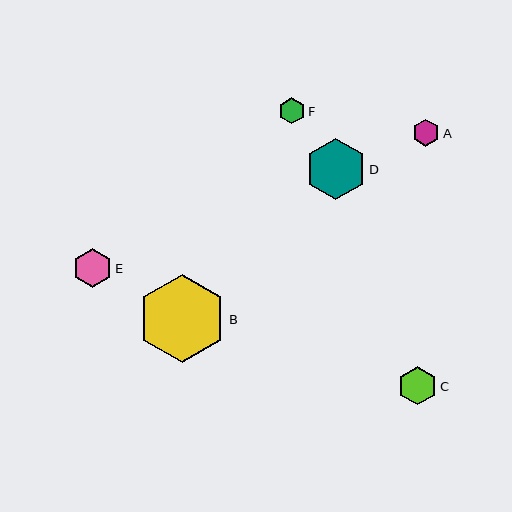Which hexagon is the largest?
Hexagon B is the largest with a size of approximately 88 pixels.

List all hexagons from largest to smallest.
From largest to smallest: B, D, E, C, A, F.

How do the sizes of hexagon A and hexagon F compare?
Hexagon A and hexagon F are approximately the same size.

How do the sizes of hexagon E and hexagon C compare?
Hexagon E and hexagon C are approximately the same size.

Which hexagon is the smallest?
Hexagon F is the smallest with a size of approximately 26 pixels.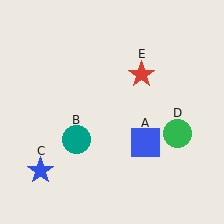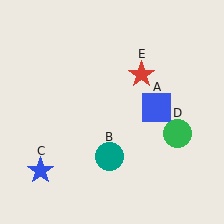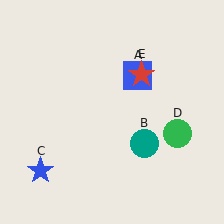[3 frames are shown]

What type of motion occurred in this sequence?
The blue square (object A), teal circle (object B) rotated counterclockwise around the center of the scene.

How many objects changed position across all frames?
2 objects changed position: blue square (object A), teal circle (object B).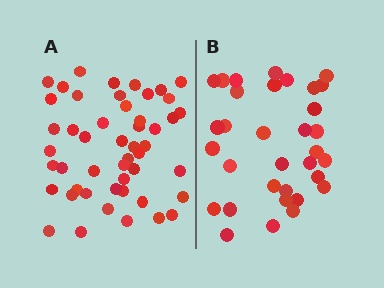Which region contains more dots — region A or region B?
Region A (the left region) has more dots.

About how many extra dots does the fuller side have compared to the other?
Region A has approximately 15 more dots than region B.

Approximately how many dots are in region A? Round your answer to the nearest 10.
About 50 dots. (The exact count is 49, which rounds to 50.)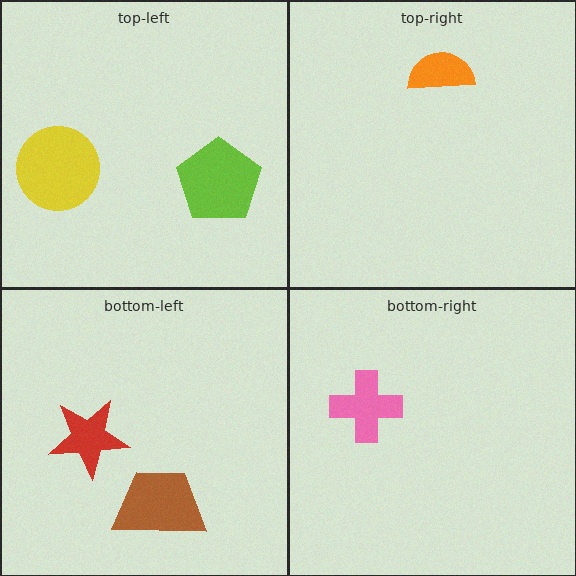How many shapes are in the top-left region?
2.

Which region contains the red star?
The bottom-left region.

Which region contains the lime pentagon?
The top-left region.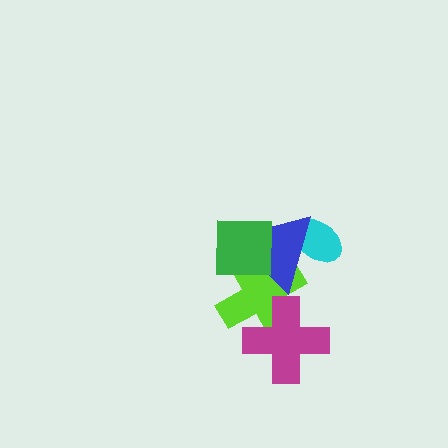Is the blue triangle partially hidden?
Yes, it is partially covered by another shape.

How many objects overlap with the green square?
2 objects overlap with the green square.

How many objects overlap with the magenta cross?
1 object overlaps with the magenta cross.